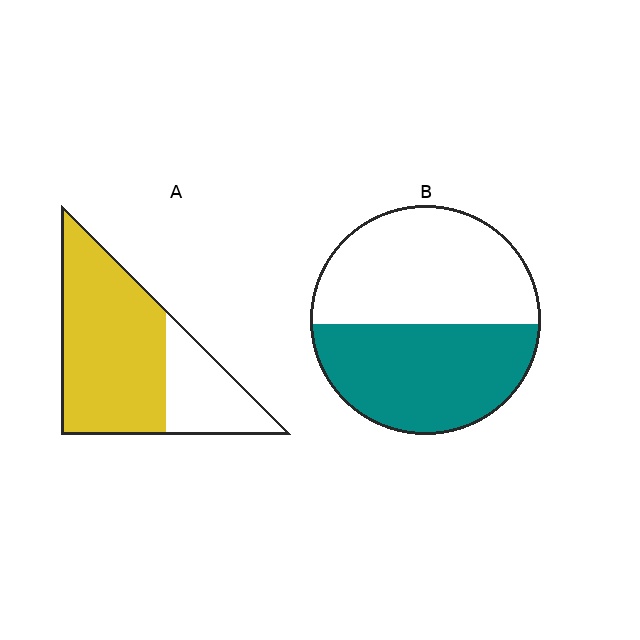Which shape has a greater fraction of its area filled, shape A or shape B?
Shape A.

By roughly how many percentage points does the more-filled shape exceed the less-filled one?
By roughly 25 percentage points (A over B).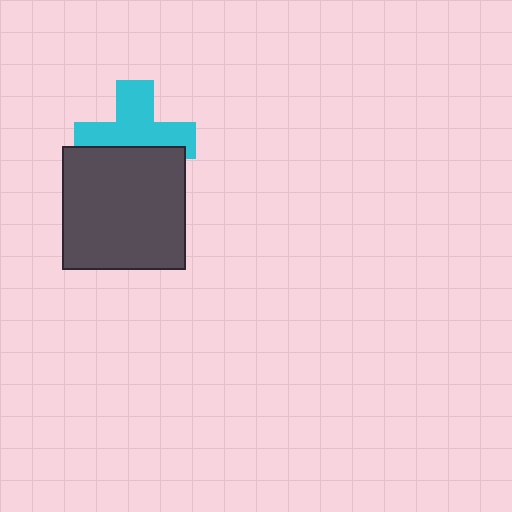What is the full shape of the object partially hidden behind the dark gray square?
The partially hidden object is a cyan cross.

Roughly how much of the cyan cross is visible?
About half of it is visible (roughly 60%).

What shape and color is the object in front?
The object in front is a dark gray square.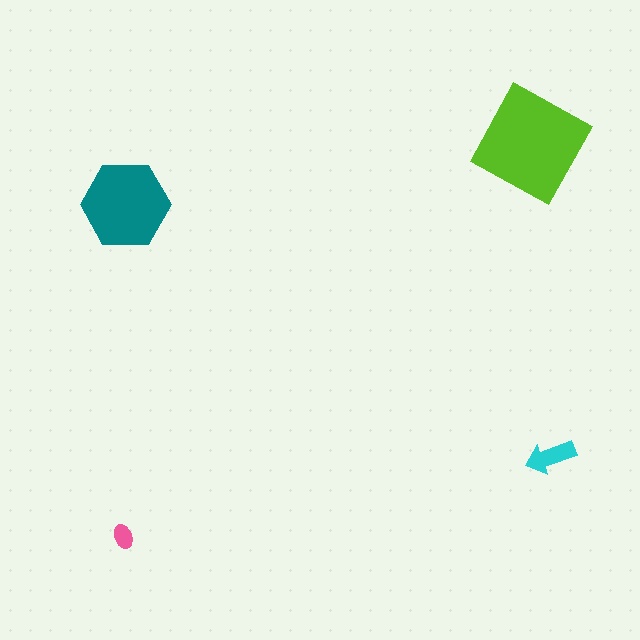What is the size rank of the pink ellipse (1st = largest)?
4th.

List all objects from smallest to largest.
The pink ellipse, the cyan arrow, the teal hexagon, the lime diamond.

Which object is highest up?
The lime diamond is topmost.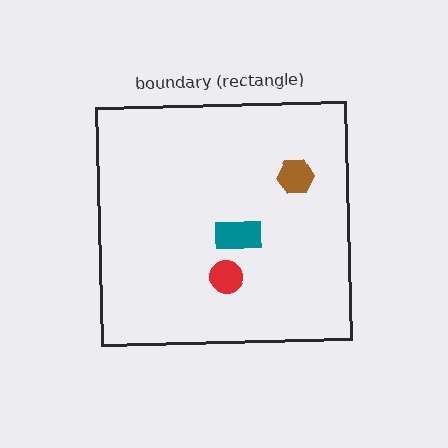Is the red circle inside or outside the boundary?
Inside.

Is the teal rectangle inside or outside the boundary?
Inside.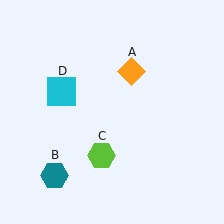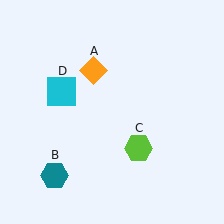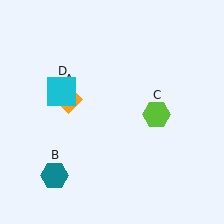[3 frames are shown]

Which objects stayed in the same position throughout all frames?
Teal hexagon (object B) and cyan square (object D) remained stationary.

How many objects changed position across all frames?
2 objects changed position: orange diamond (object A), lime hexagon (object C).